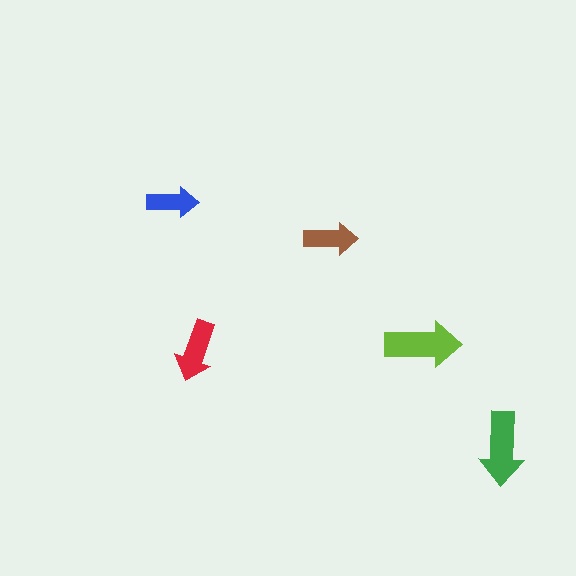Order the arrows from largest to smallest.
the lime one, the green one, the red one, the brown one, the blue one.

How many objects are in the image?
There are 5 objects in the image.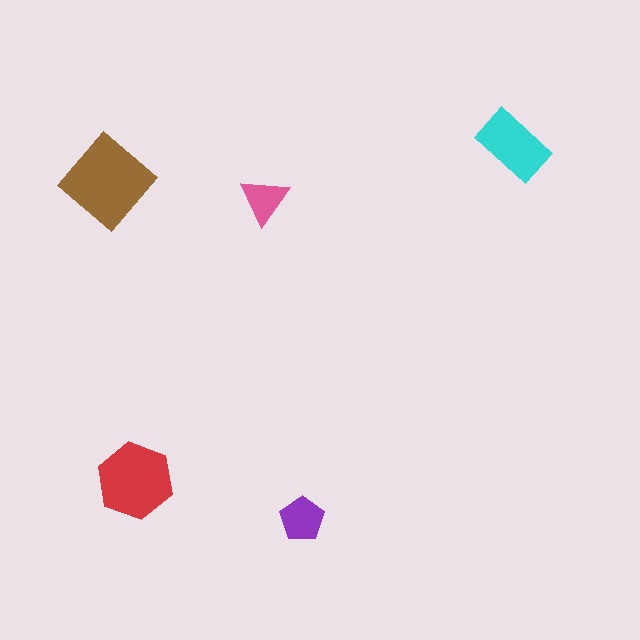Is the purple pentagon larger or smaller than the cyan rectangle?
Smaller.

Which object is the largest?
The brown diamond.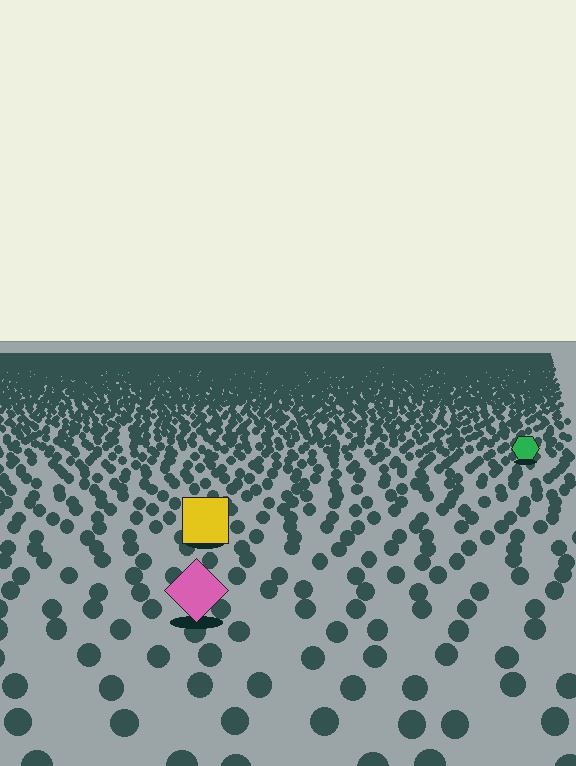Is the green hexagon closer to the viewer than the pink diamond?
No. The pink diamond is closer — you can tell from the texture gradient: the ground texture is coarser near it.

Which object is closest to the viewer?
The pink diamond is closest. The texture marks near it are larger and more spread out.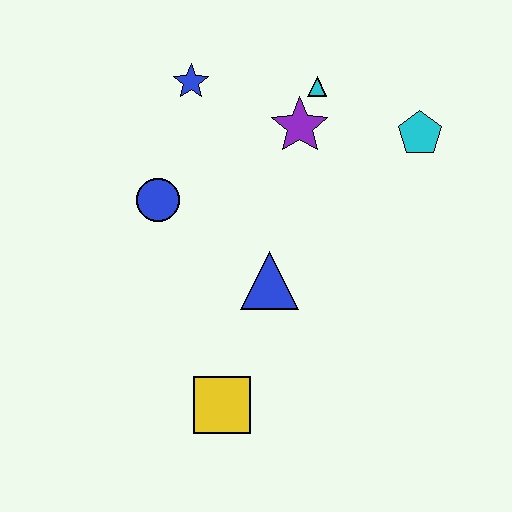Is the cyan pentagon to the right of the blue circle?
Yes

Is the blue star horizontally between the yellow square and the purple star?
No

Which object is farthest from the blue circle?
The cyan pentagon is farthest from the blue circle.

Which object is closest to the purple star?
The cyan triangle is closest to the purple star.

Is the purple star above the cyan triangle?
No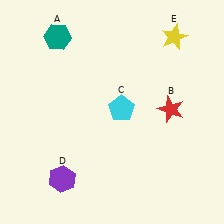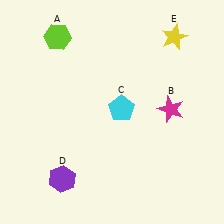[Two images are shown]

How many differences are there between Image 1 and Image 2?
There are 2 differences between the two images.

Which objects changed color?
A changed from teal to lime. B changed from red to magenta.